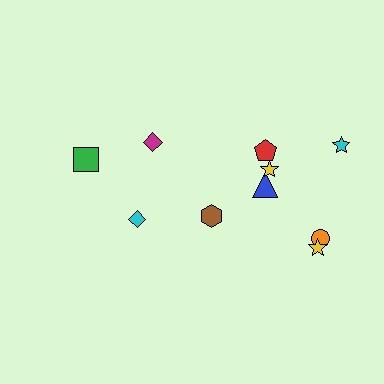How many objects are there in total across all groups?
There are 10 objects.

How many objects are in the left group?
There are 3 objects.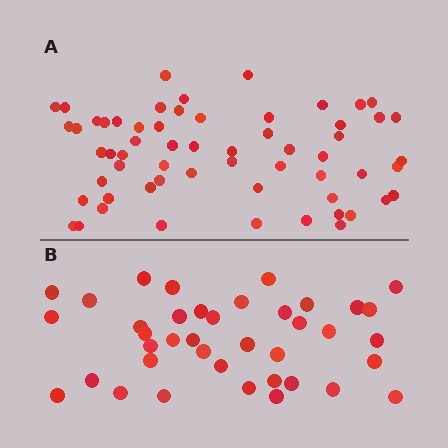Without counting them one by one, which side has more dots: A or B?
Region A (the top region) has more dots.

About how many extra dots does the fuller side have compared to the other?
Region A has approximately 20 more dots than region B.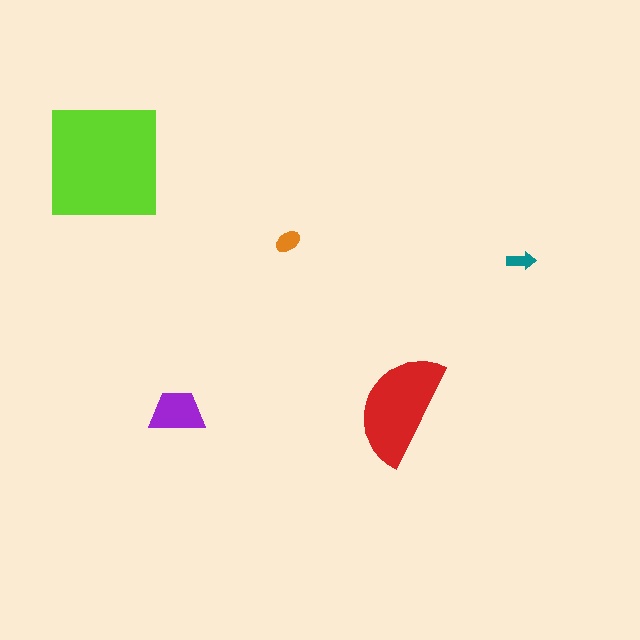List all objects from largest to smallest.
The lime square, the red semicircle, the purple trapezoid, the orange ellipse, the teal arrow.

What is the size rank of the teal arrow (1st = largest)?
5th.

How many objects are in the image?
There are 5 objects in the image.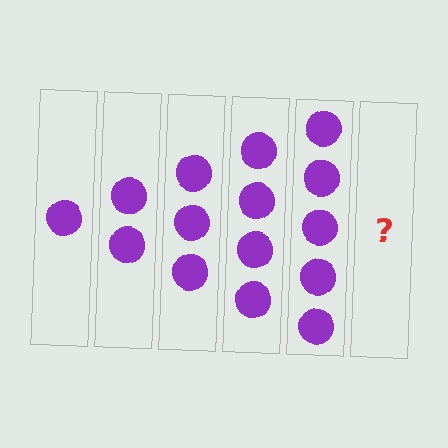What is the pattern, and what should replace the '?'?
The pattern is that each step adds one more circle. The '?' should be 6 circles.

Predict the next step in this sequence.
The next step is 6 circles.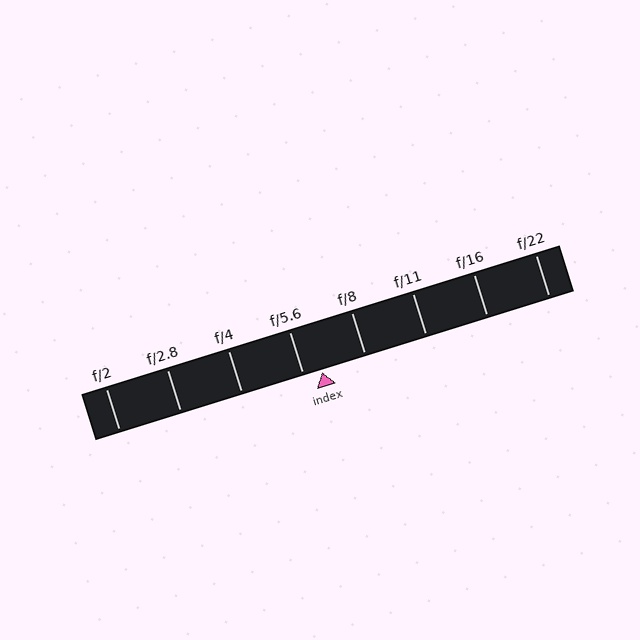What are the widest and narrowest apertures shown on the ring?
The widest aperture shown is f/2 and the narrowest is f/22.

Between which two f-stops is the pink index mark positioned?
The index mark is between f/5.6 and f/8.